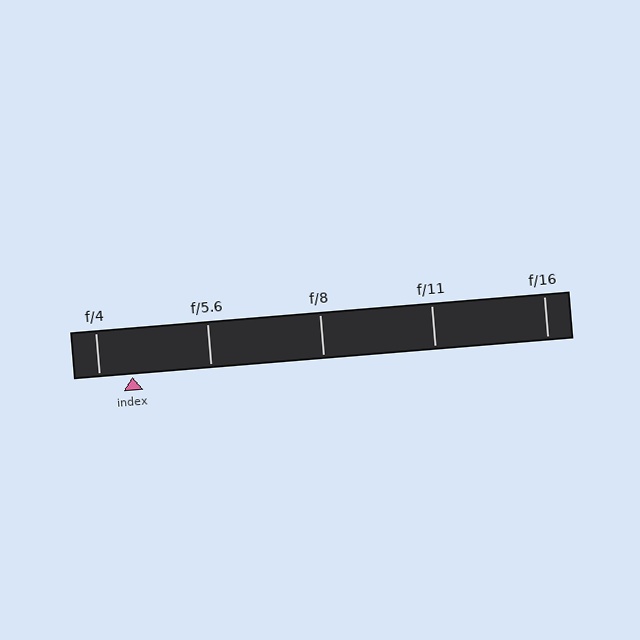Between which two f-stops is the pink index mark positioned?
The index mark is between f/4 and f/5.6.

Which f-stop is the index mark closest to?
The index mark is closest to f/4.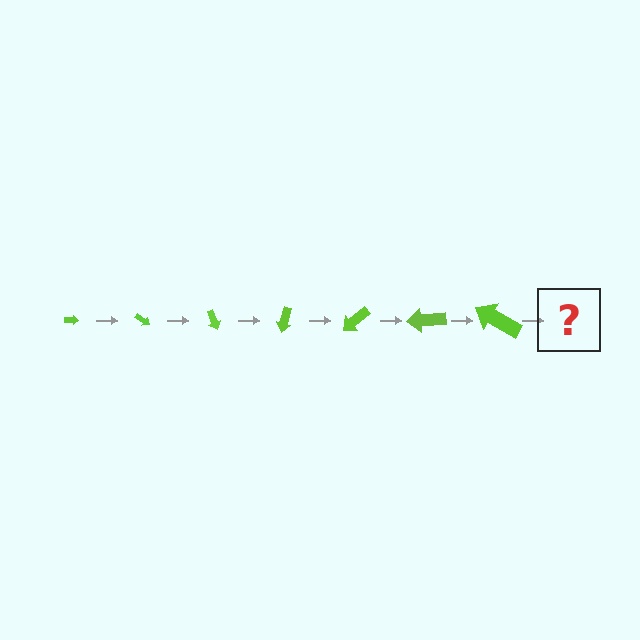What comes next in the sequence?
The next element should be an arrow, larger than the previous one and rotated 245 degrees from the start.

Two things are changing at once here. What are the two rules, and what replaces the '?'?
The two rules are that the arrow grows larger each step and it rotates 35 degrees each step. The '?' should be an arrow, larger than the previous one and rotated 245 degrees from the start.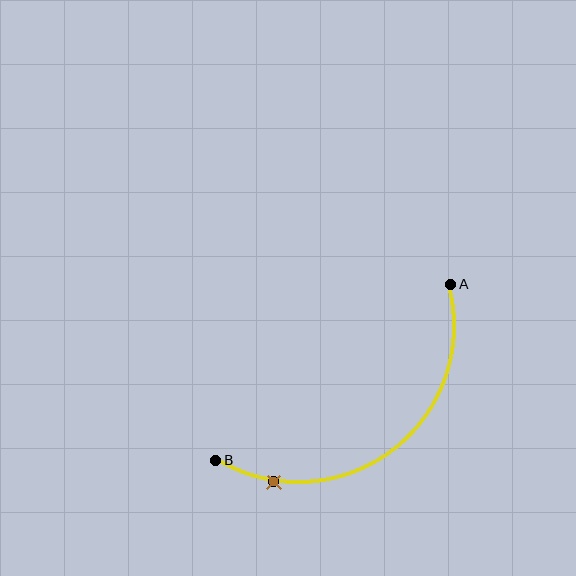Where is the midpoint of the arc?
The arc midpoint is the point on the curve farthest from the straight line joining A and B. It sits below and to the right of that line.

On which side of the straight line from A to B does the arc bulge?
The arc bulges below and to the right of the straight line connecting A and B.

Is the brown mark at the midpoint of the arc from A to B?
No. The brown mark lies on the arc but is closer to endpoint B. The arc midpoint would be at the point on the curve equidistant along the arc from both A and B.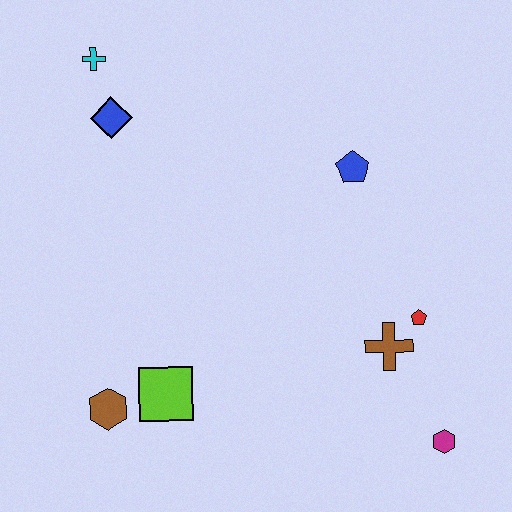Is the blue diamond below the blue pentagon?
No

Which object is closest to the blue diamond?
The cyan cross is closest to the blue diamond.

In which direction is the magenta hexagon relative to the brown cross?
The magenta hexagon is below the brown cross.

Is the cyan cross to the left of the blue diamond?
Yes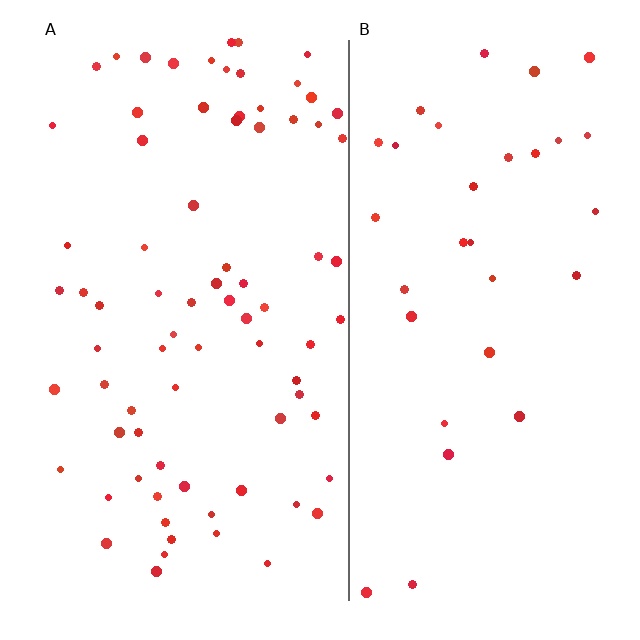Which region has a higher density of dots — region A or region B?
A (the left).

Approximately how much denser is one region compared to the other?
Approximately 2.3× — region A over region B.